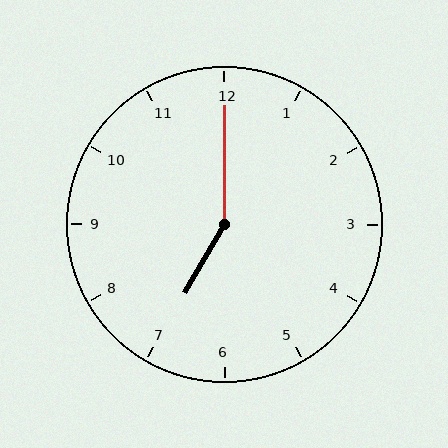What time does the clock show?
7:00.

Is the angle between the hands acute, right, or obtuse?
It is obtuse.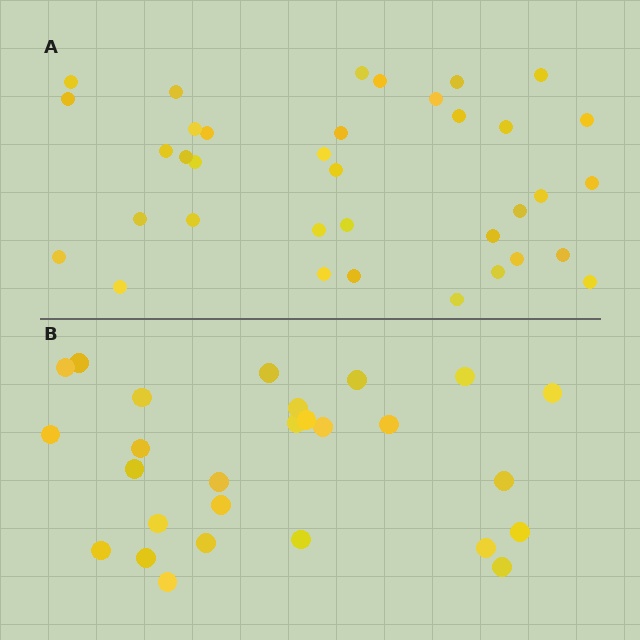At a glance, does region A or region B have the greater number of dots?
Region A (the top region) has more dots.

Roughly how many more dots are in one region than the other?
Region A has roughly 8 or so more dots than region B.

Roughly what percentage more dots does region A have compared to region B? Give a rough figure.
About 35% more.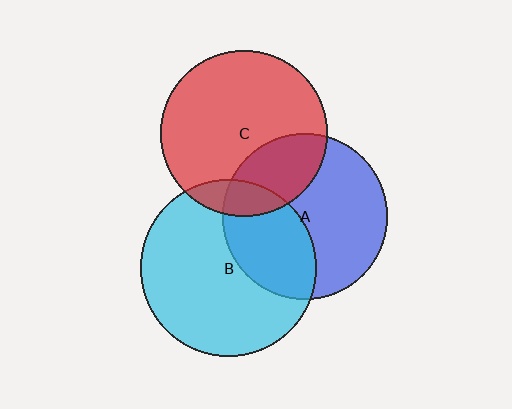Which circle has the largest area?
Circle B (cyan).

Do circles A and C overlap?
Yes.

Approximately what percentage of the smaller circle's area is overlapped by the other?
Approximately 25%.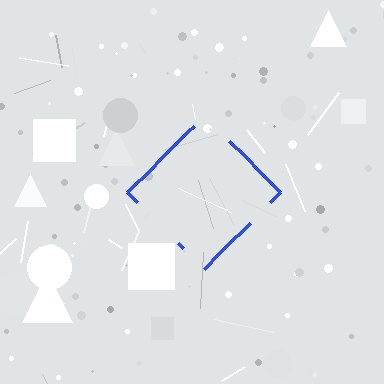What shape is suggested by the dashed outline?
The dashed outline suggests a diamond.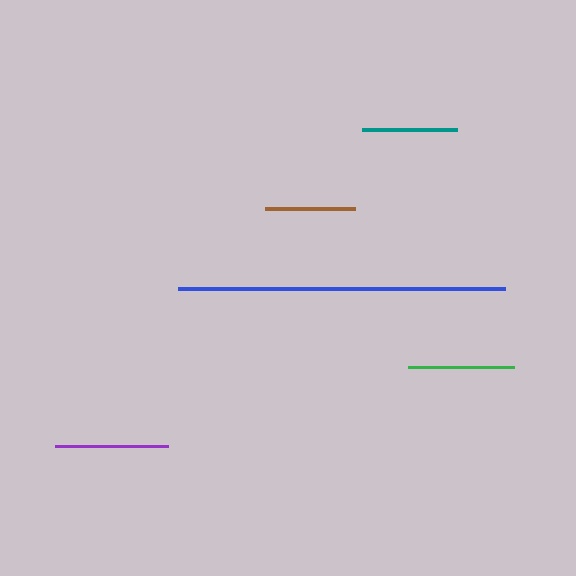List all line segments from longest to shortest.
From longest to shortest: blue, purple, green, teal, brown.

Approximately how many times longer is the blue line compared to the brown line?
The blue line is approximately 3.7 times the length of the brown line.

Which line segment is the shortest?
The brown line is the shortest at approximately 89 pixels.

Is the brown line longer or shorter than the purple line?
The purple line is longer than the brown line.